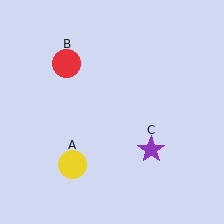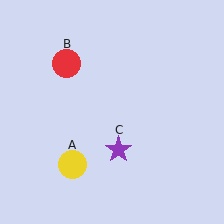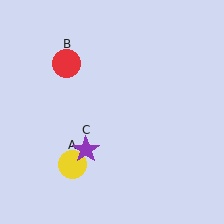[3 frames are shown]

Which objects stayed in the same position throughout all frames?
Yellow circle (object A) and red circle (object B) remained stationary.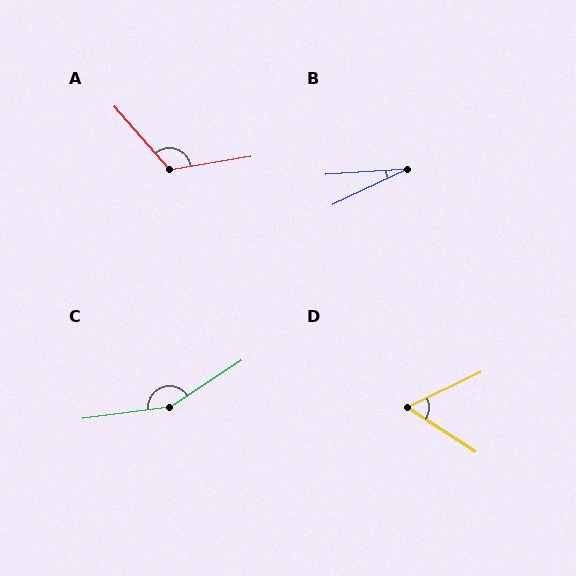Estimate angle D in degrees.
Approximately 59 degrees.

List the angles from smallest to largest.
B (22°), D (59°), A (122°), C (154°).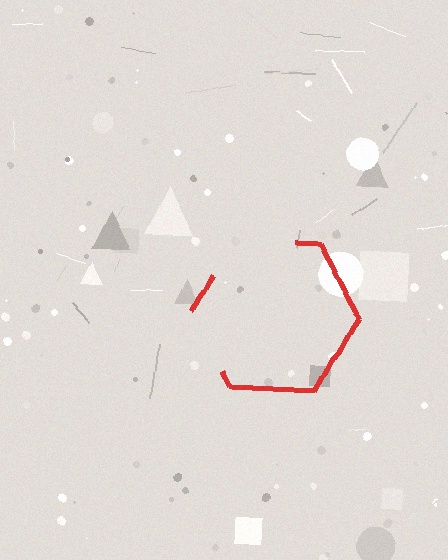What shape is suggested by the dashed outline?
The dashed outline suggests a hexagon.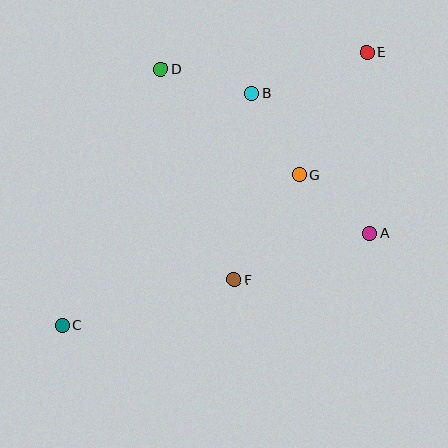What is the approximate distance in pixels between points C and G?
The distance between C and G is approximately 281 pixels.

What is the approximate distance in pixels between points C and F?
The distance between C and F is approximately 179 pixels.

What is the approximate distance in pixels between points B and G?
The distance between B and G is approximately 95 pixels.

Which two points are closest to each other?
Points A and G are closest to each other.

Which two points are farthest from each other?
Points C and E are farthest from each other.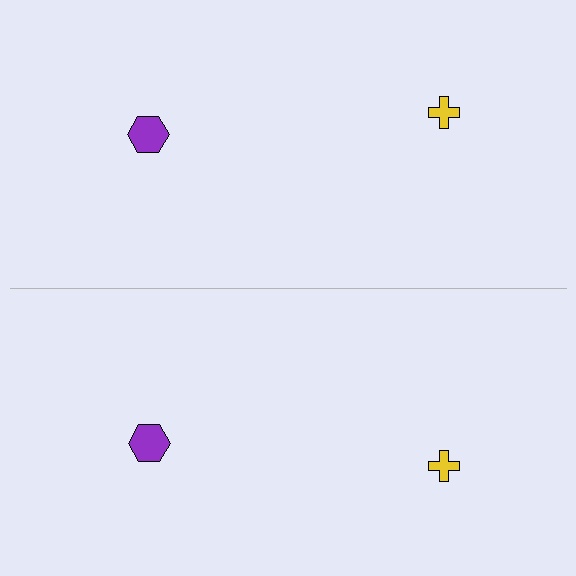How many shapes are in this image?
There are 4 shapes in this image.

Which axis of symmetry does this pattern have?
The pattern has a horizontal axis of symmetry running through the center of the image.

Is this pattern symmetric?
Yes, this pattern has bilateral (reflection) symmetry.